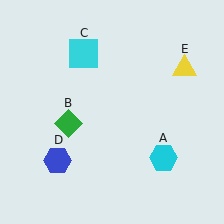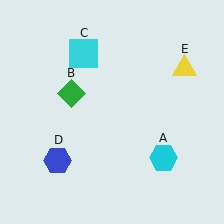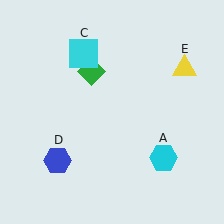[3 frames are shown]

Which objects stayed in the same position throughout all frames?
Cyan hexagon (object A) and cyan square (object C) and blue hexagon (object D) and yellow triangle (object E) remained stationary.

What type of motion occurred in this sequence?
The green diamond (object B) rotated clockwise around the center of the scene.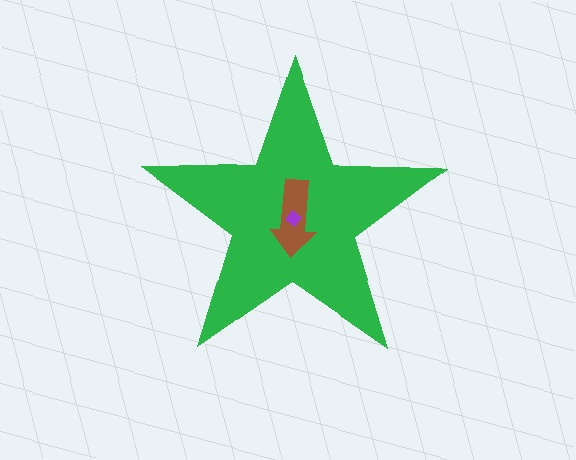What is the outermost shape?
The green star.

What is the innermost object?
The purple diamond.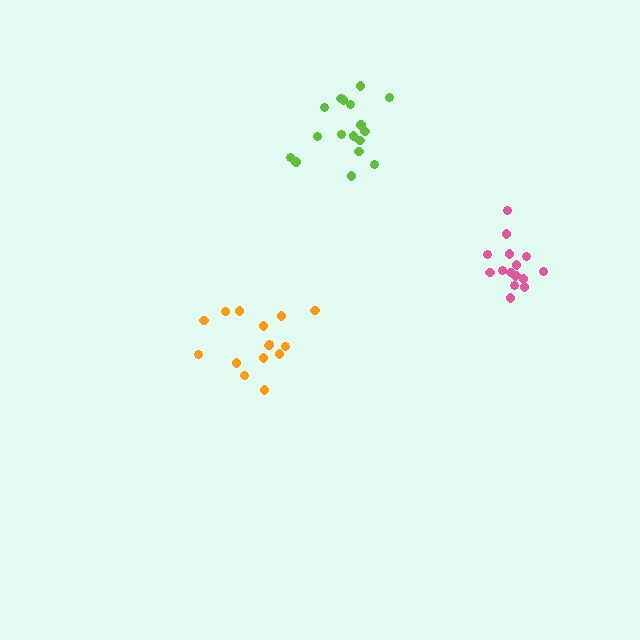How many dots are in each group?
Group 1: 15 dots, Group 2: 16 dots, Group 3: 17 dots (48 total).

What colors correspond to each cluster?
The clusters are colored: orange, pink, lime.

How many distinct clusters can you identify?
There are 3 distinct clusters.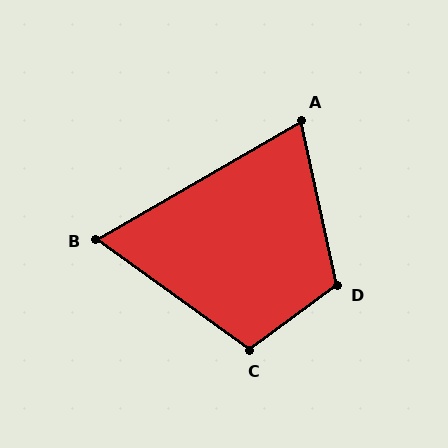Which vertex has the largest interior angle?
D, at approximately 114 degrees.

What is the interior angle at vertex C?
Approximately 108 degrees (obtuse).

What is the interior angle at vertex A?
Approximately 72 degrees (acute).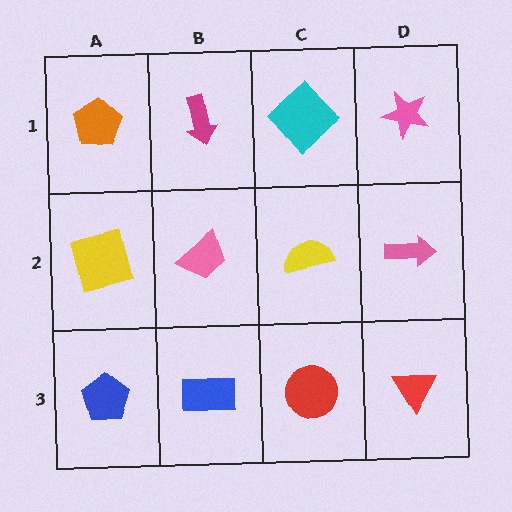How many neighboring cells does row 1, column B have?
3.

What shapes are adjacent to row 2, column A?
An orange pentagon (row 1, column A), a blue pentagon (row 3, column A), a pink trapezoid (row 2, column B).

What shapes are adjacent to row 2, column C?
A cyan diamond (row 1, column C), a red circle (row 3, column C), a pink trapezoid (row 2, column B), a pink arrow (row 2, column D).